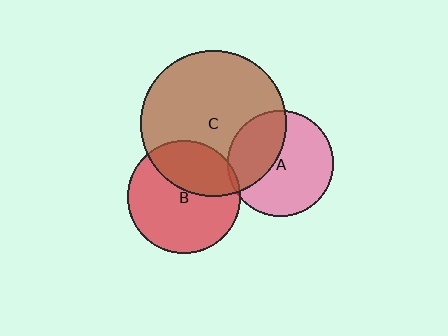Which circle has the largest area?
Circle C (brown).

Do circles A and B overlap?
Yes.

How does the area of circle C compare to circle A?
Approximately 1.9 times.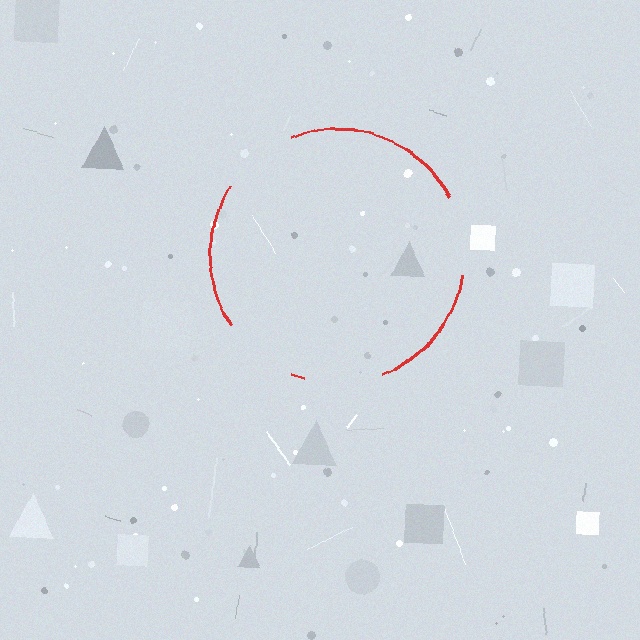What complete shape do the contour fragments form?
The contour fragments form a circle.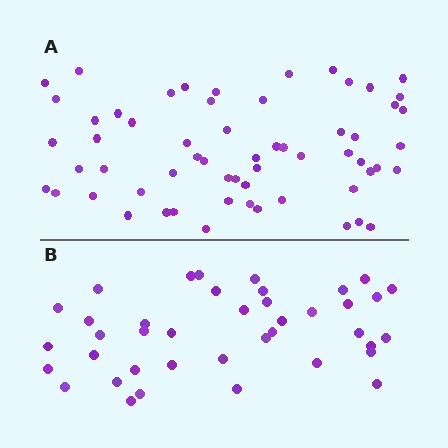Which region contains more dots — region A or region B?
Region A (the top region) has more dots.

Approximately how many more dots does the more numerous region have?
Region A has approximately 20 more dots than region B.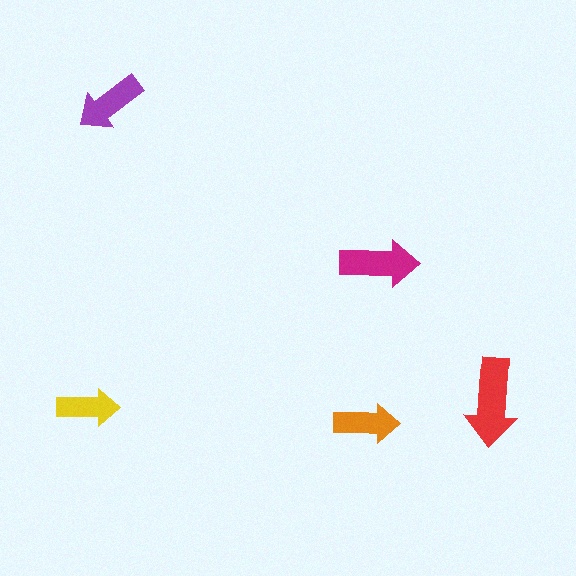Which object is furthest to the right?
The red arrow is rightmost.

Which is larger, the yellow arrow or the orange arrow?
The orange one.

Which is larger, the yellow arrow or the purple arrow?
The purple one.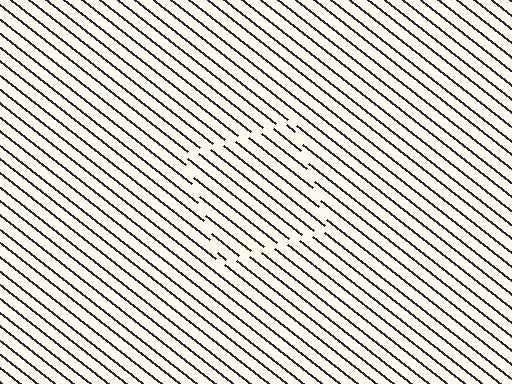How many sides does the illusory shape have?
4 sides — the line-ends trace a square.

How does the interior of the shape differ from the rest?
The interior of the shape contains the same grating, shifted by half a period — the contour is defined by the phase discontinuity where line-ends from the inner and outer gratings abut.